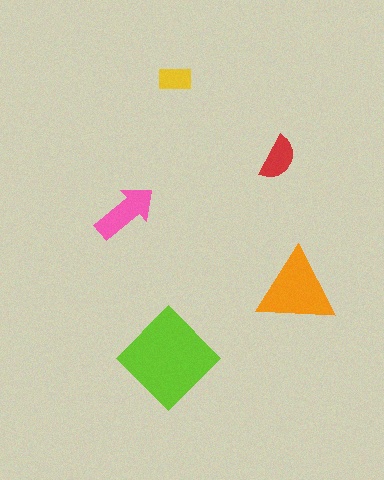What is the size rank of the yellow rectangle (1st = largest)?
5th.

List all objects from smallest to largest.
The yellow rectangle, the red semicircle, the pink arrow, the orange triangle, the lime diamond.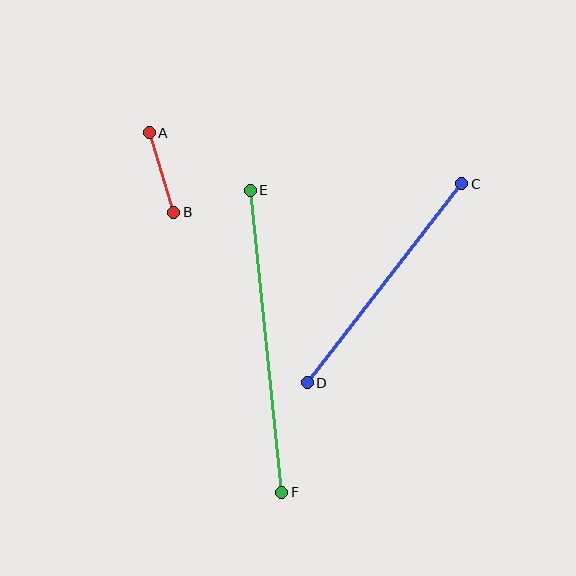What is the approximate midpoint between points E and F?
The midpoint is at approximately (266, 341) pixels.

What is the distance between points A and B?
The distance is approximately 83 pixels.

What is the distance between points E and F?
The distance is approximately 303 pixels.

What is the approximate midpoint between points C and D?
The midpoint is at approximately (385, 283) pixels.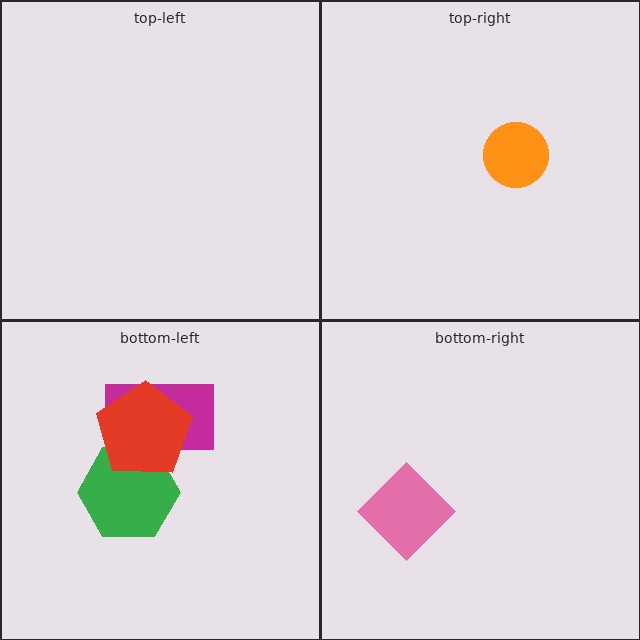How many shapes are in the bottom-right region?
1.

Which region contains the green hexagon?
The bottom-left region.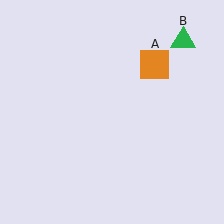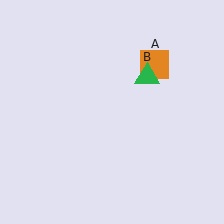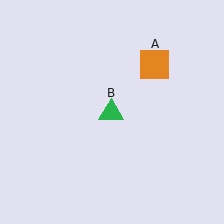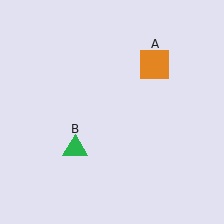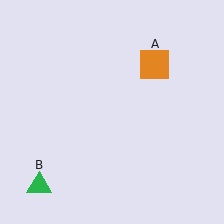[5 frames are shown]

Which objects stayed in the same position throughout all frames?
Orange square (object A) remained stationary.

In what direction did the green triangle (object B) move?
The green triangle (object B) moved down and to the left.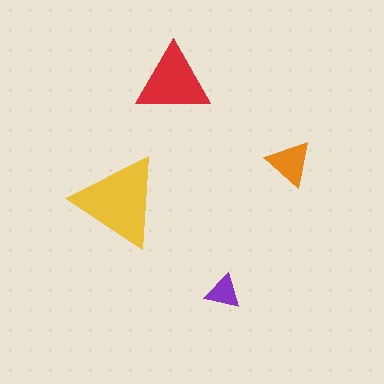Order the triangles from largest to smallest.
the yellow one, the red one, the orange one, the purple one.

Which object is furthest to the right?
The orange triangle is rightmost.